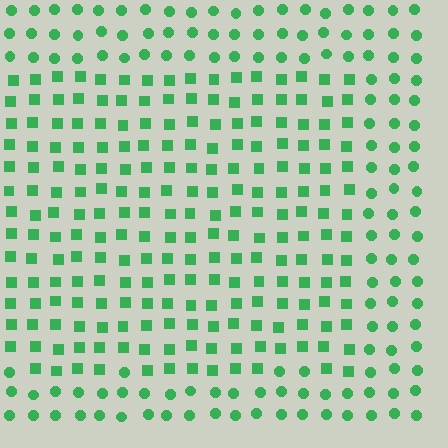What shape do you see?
I see a rectangle.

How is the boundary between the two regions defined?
The boundary is defined by a change in element shape: squares inside vs. circles outside. All elements share the same color and spacing.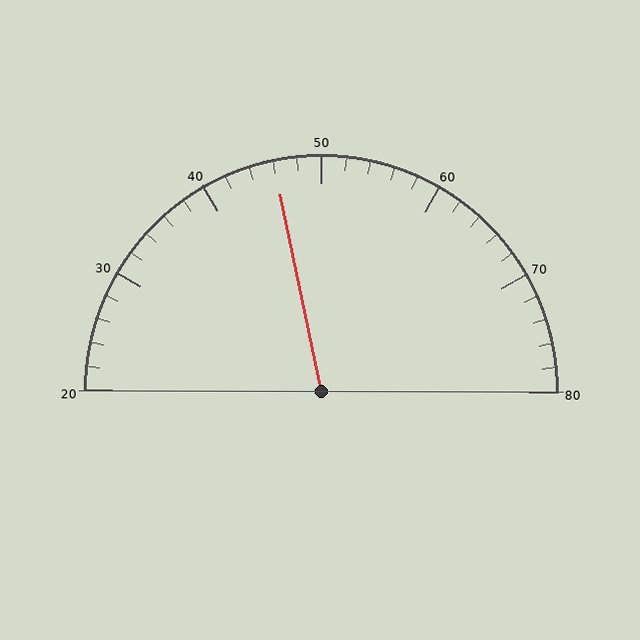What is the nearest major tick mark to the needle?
The nearest major tick mark is 50.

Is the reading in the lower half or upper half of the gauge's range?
The reading is in the lower half of the range (20 to 80).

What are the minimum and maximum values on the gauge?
The gauge ranges from 20 to 80.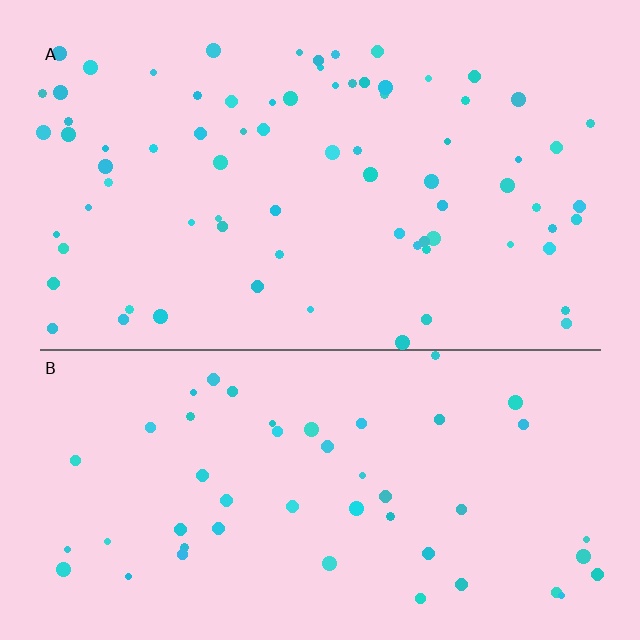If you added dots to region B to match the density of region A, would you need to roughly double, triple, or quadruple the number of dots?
Approximately double.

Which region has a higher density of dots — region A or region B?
A (the top).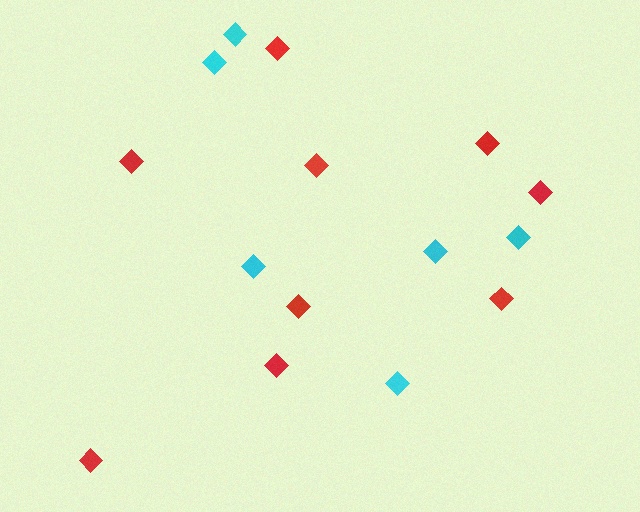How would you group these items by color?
There are 2 groups: one group of red diamonds (9) and one group of cyan diamonds (6).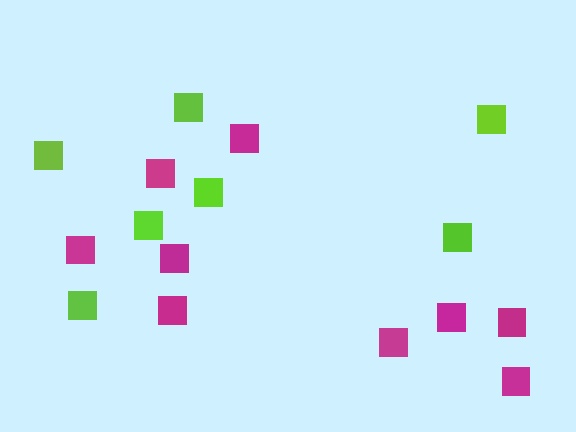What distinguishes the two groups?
There are 2 groups: one group of magenta squares (9) and one group of lime squares (7).